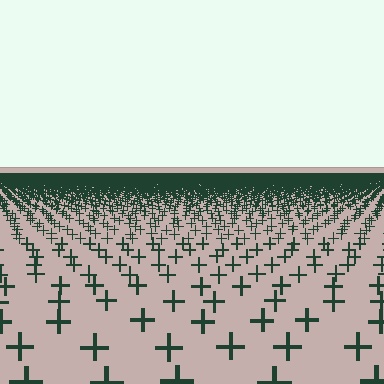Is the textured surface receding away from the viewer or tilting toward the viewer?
The surface is receding away from the viewer. Texture elements get smaller and denser toward the top.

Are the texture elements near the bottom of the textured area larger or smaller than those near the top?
Larger. Near the bottom, elements are closer to the viewer and appear at a bigger on-screen size.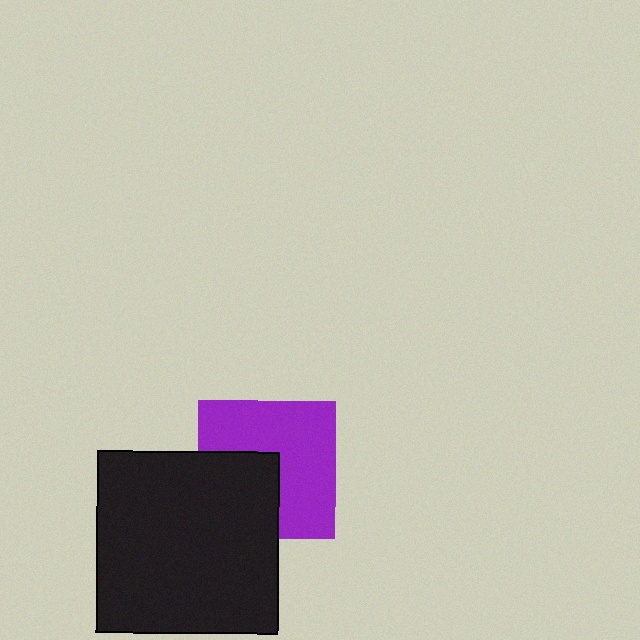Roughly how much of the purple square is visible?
About half of it is visible (roughly 62%).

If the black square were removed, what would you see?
You would see the complete purple square.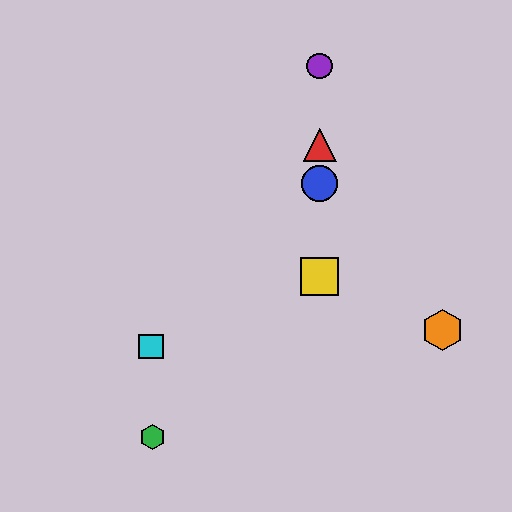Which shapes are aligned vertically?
The red triangle, the blue circle, the yellow square, the purple circle are aligned vertically.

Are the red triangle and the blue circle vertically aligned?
Yes, both are at x≈320.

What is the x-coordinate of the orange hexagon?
The orange hexagon is at x≈442.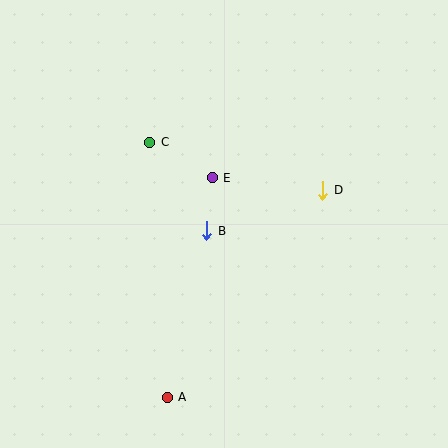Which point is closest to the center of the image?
Point B at (207, 231) is closest to the center.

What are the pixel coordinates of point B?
Point B is at (207, 231).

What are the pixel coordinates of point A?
Point A is at (167, 397).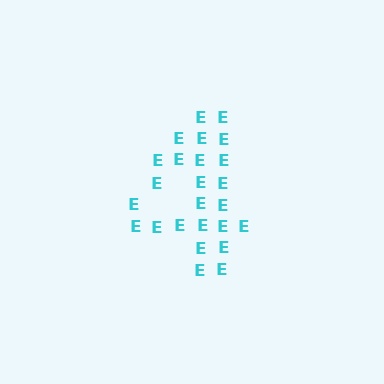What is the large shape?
The large shape is the digit 4.